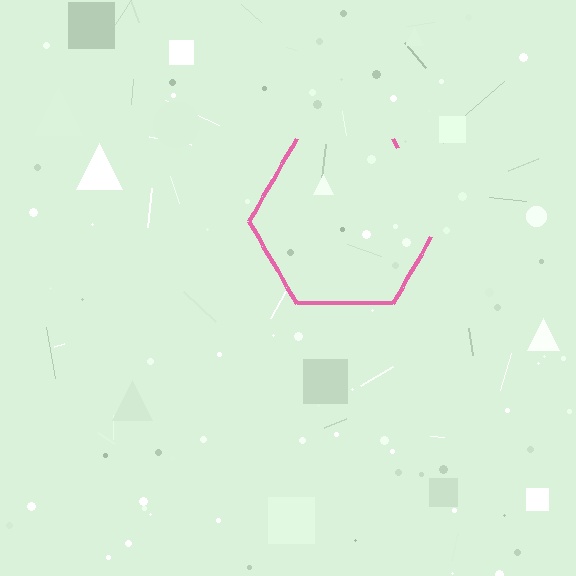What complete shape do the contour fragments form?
The contour fragments form a hexagon.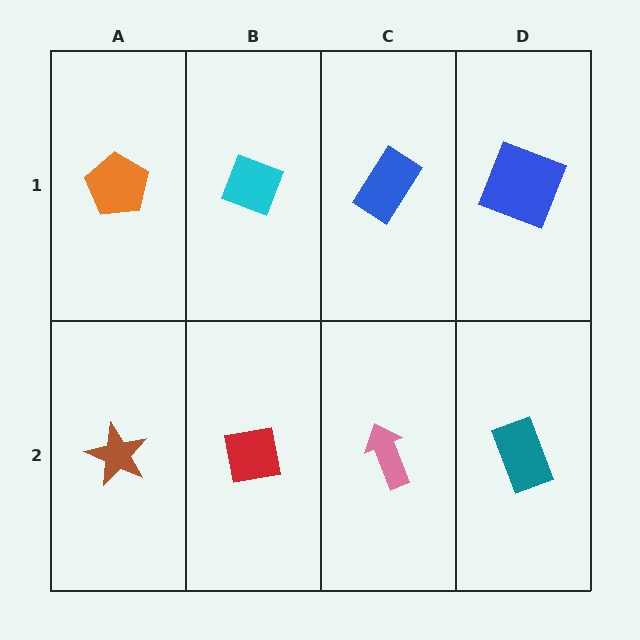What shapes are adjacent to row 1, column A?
A brown star (row 2, column A), a cyan diamond (row 1, column B).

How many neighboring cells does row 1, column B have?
3.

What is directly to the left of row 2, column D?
A pink arrow.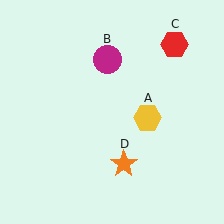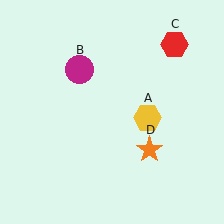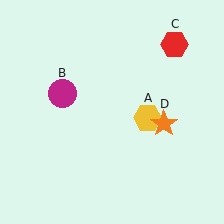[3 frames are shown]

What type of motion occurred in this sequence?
The magenta circle (object B), orange star (object D) rotated counterclockwise around the center of the scene.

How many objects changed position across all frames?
2 objects changed position: magenta circle (object B), orange star (object D).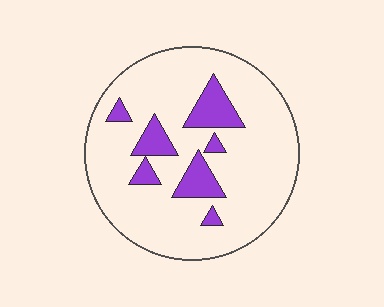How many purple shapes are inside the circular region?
7.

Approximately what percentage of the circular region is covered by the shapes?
Approximately 15%.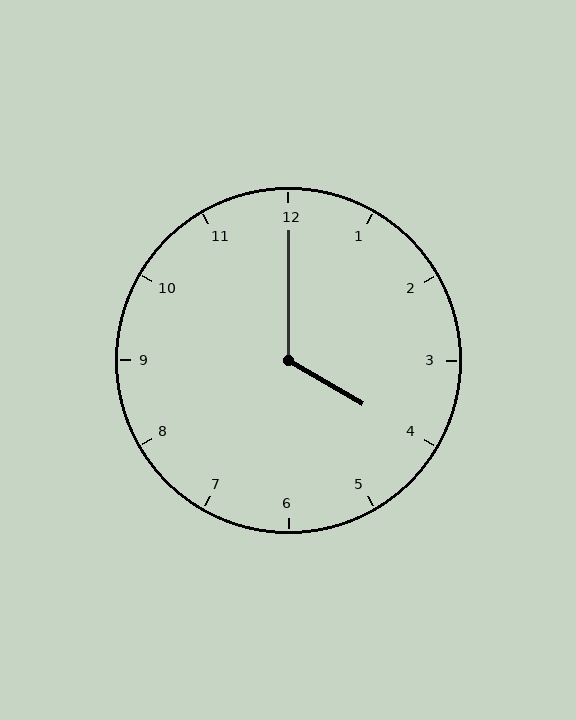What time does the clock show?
4:00.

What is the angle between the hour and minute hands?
Approximately 120 degrees.